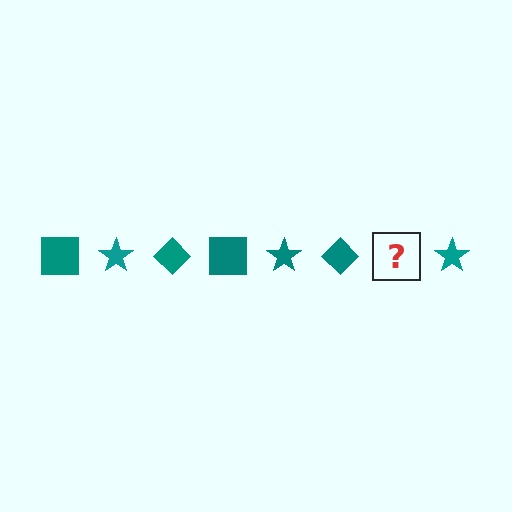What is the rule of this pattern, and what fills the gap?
The rule is that the pattern cycles through square, star, diamond shapes in teal. The gap should be filled with a teal square.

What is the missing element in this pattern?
The missing element is a teal square.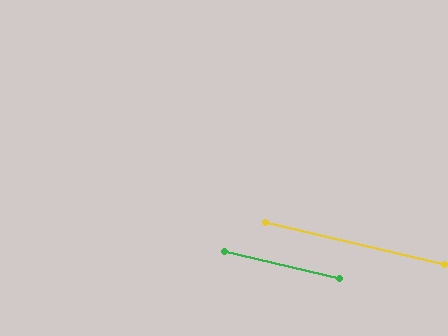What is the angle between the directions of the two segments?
Approximately 0 degrees.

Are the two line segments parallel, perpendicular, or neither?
Parallel — their directions differ by only 0.1°.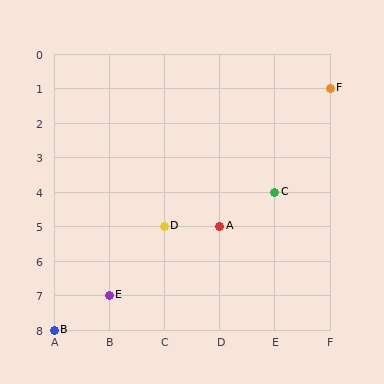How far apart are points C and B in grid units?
Points C and B are 4 columns and 4 rows apart (about 5.7 grid units diagonally).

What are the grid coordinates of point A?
Point A is at grid coordinates (D, 5).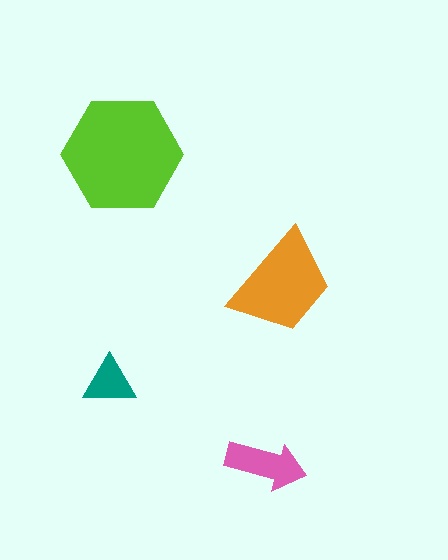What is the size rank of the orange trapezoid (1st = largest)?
2nd.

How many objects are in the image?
There are 4 objects in the image.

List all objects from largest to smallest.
The lime hexagon, the orange trapezoid, the pink arrow, the teal triangle.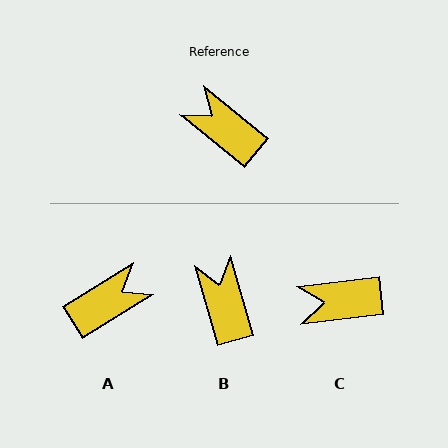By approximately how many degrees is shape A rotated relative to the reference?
Approximately 109 degrees clockwise.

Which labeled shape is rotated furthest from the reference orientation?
A, about 109 degrees away.